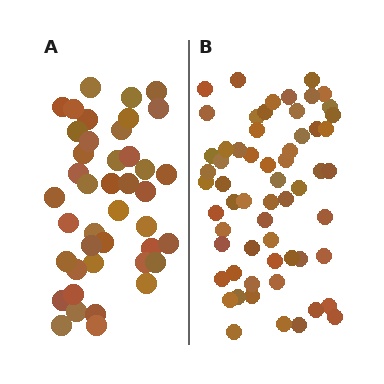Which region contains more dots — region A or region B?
Region B (the right region) has more dots.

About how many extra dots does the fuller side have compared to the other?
Region B has approximately 20 more dots than region A.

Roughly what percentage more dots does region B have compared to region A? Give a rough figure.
About 45% more.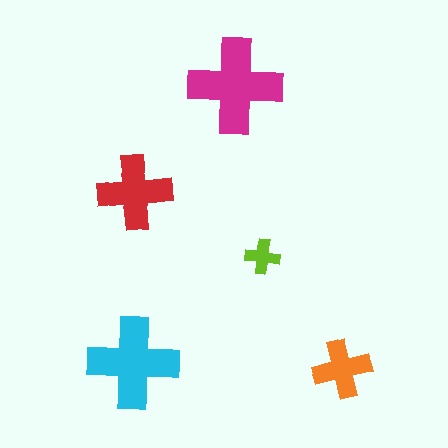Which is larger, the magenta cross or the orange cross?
The magenta one.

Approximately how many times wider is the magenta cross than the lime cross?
About 2.5 times wider.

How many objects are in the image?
There are 5 objects in the image.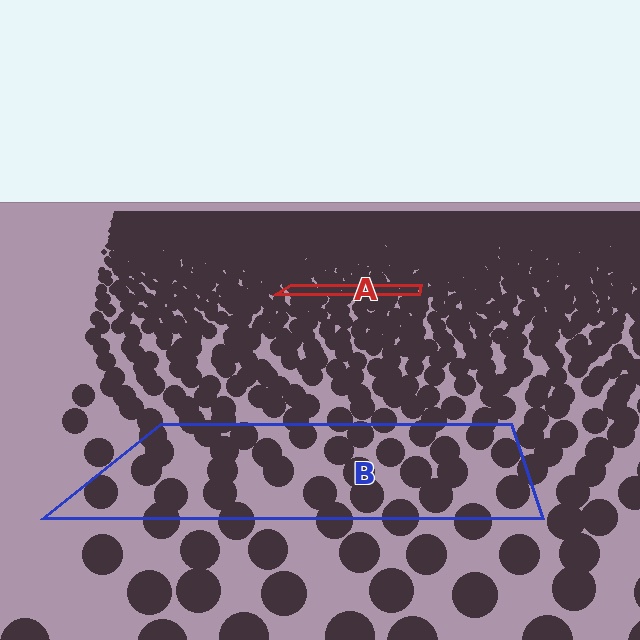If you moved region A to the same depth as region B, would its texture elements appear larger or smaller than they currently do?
They would appear larger. At a closer depth, the same texture elements are projected at a bigger on-screen size.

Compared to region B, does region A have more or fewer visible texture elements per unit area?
Region A has more texture elements per unit area — they are packed more densely because it is farther away.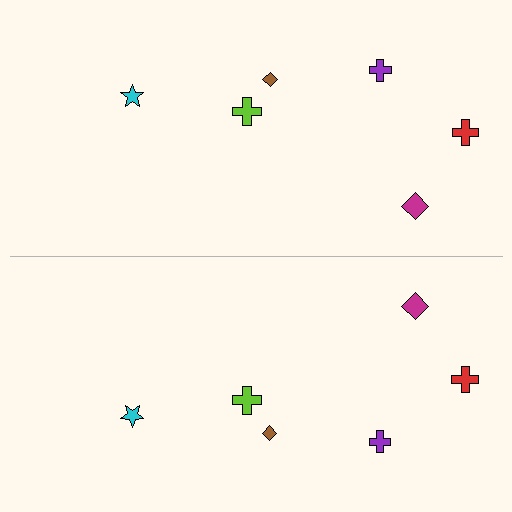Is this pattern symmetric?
Yes, this pattern has bilateral (reflection) symmetry.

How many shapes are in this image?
There are 12 shapes in this image.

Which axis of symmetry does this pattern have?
The pattern has a horizontal axis of symmetry running through the center of the image.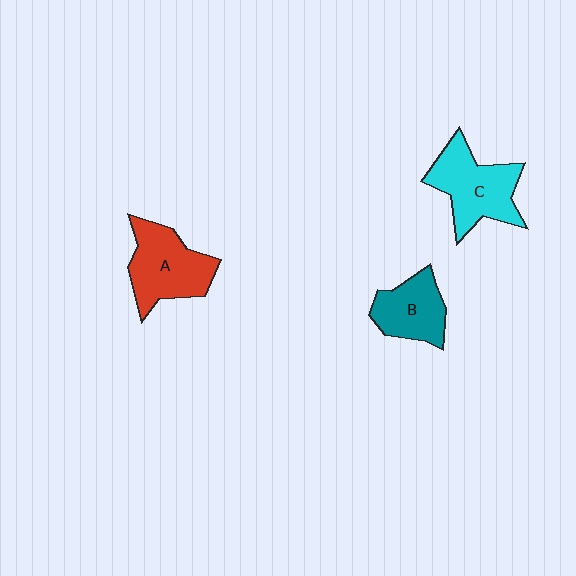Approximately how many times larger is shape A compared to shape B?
Approximately 1.3 times.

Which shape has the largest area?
Shape C (cyan).